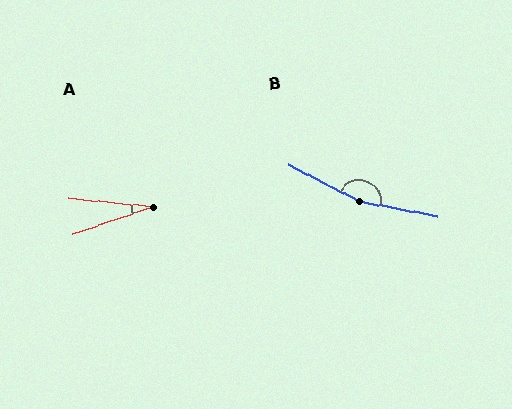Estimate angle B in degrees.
Approximately 163 degrees.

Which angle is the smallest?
A, at approximately 25 degrees.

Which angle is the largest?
B, at approximately 163 degrees.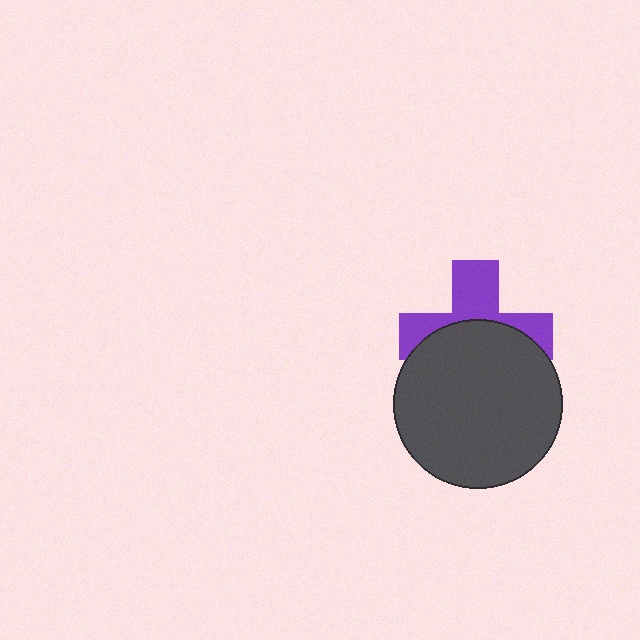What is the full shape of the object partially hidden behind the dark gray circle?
The partially hidden object is a purple cross.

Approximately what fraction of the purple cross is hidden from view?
Roughly 55% of the purple cross is hidden behind the dark gray circle.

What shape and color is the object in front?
The object in front is a dark gray circle.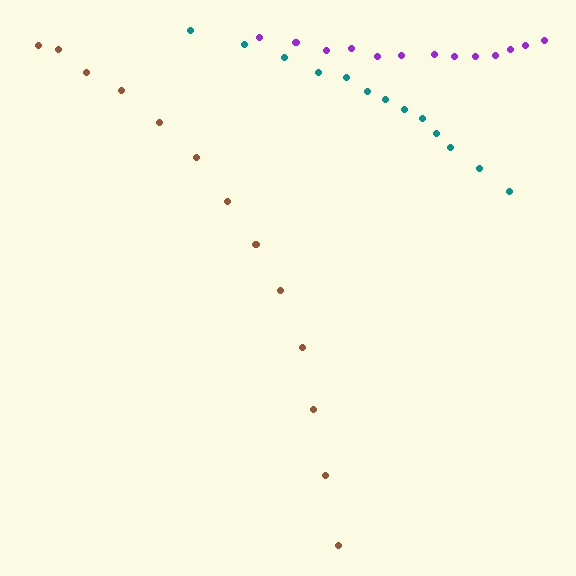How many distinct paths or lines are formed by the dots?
There are 3 distinct paths.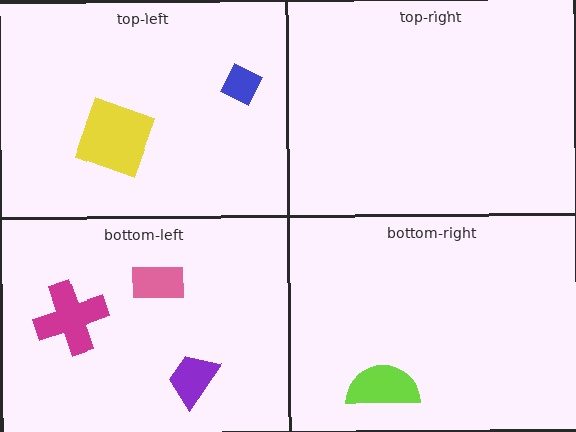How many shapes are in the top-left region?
2.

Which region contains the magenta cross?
The bottom-left region.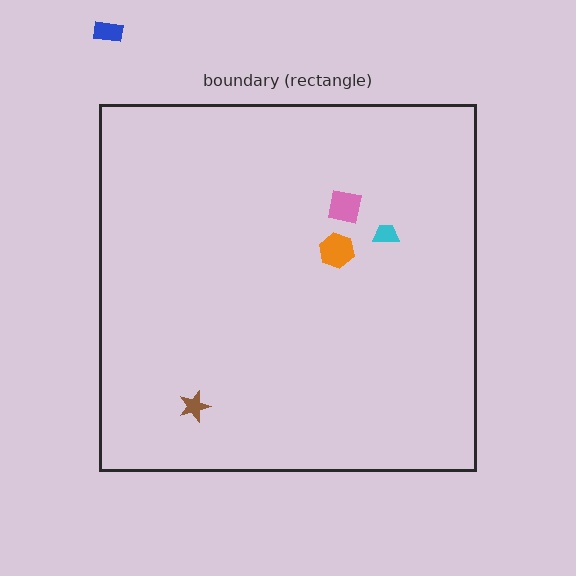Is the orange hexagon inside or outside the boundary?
Inside.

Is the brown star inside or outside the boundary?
Inside.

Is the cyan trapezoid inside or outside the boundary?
Inside.